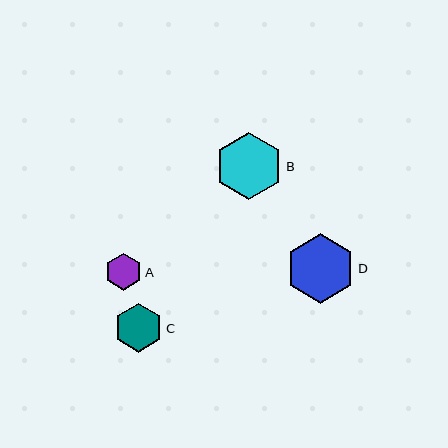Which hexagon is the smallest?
Hexagon A is the smallest with a size of approximately 37 pixels.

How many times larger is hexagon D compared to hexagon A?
Hexagon D is approximately 1.9 times the size of hexagon A.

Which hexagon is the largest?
Hexagon D is the largest with a size of approximately 70 pixels.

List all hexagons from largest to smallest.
From largest to smallest: D, B, C, A.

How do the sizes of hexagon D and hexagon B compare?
Hexagon D and hexagon B are approximately the same size.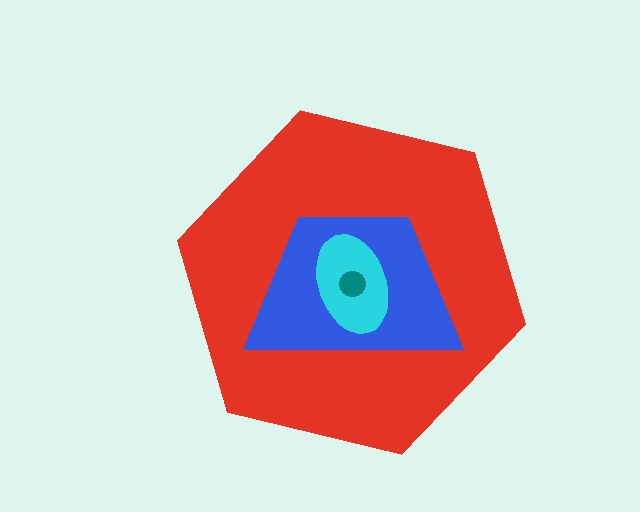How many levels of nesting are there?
4.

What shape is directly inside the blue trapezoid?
The cyan ellipse.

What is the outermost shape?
The red hexagon.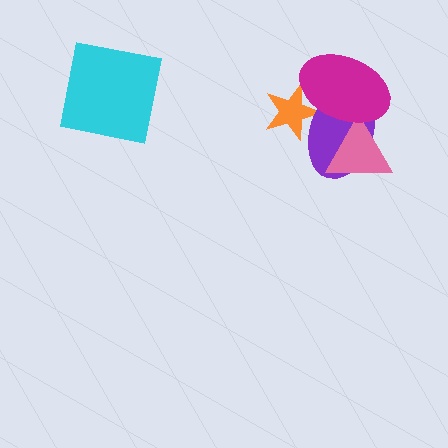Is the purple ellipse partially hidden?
Yes, it is partially covered by another shape.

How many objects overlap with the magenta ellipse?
3 objects overlap with the magenta ellipse.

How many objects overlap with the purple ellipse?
3 objects overlap with the purple ellipse.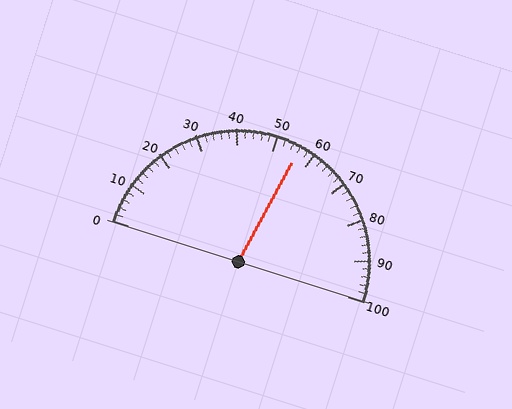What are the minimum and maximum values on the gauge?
The gauge ranges from 0 to 100.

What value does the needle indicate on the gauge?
The needle indicates approximately 56.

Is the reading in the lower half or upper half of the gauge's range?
The reading is in the upper half of the range (0 to 100).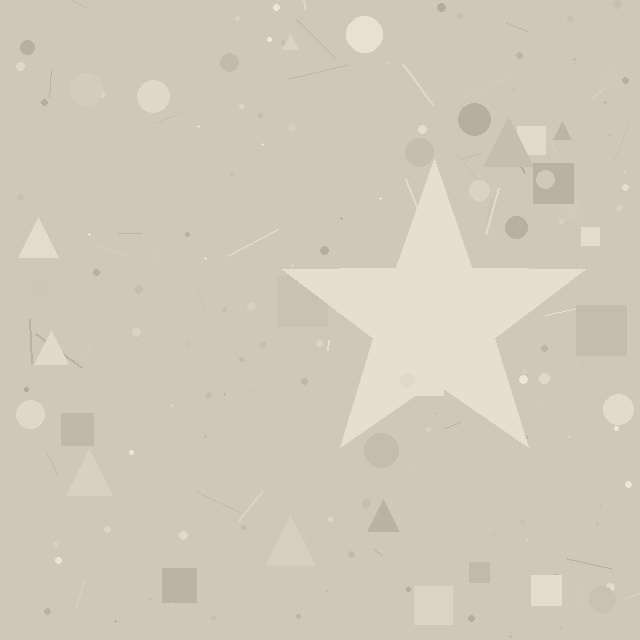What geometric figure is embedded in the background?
A star is embedded in the background.